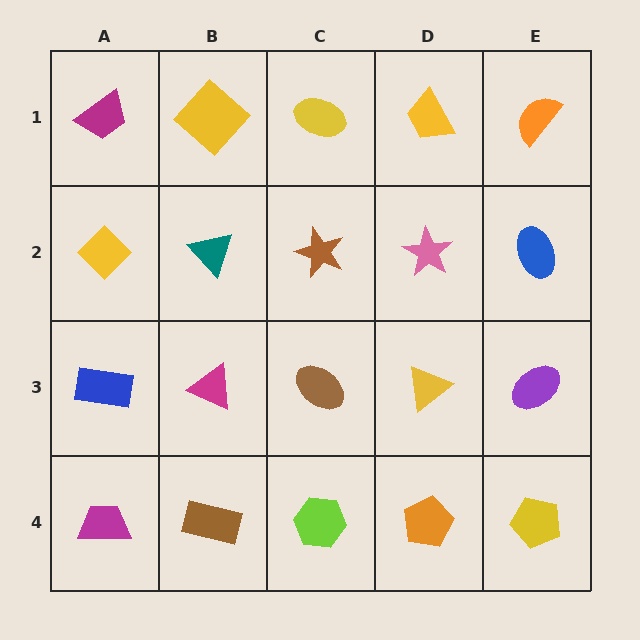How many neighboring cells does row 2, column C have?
4.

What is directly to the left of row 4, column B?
A magenta trapezoid.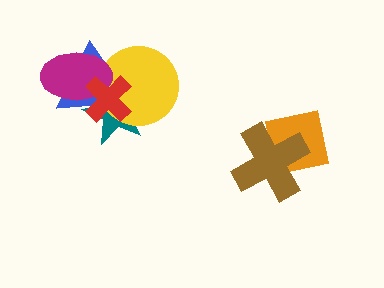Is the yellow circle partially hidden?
Yes, it is partially covered by another shape.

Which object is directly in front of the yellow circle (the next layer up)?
The magenta ellipse is directly in front of the yellow circle.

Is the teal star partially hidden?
Yes, it is partially covered by another shape.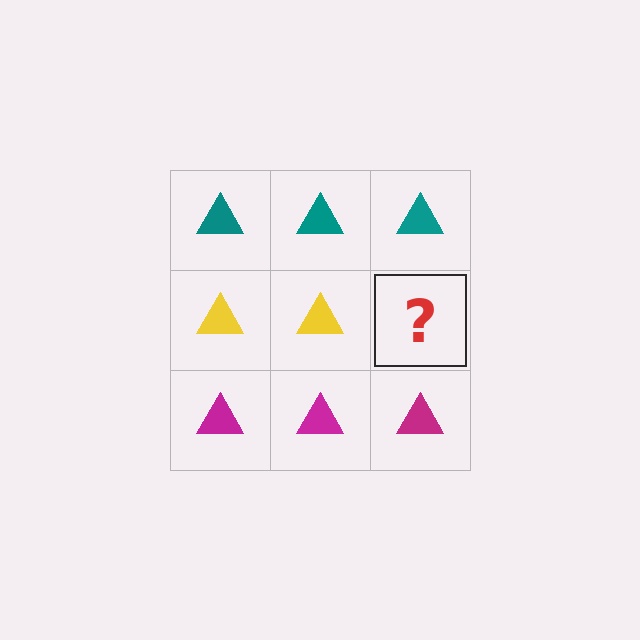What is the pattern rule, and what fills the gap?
The rule is that each row has a consistent color. The gap should be filled with a yellow triangle.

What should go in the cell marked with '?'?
The missing cell should contain a yellow triangle.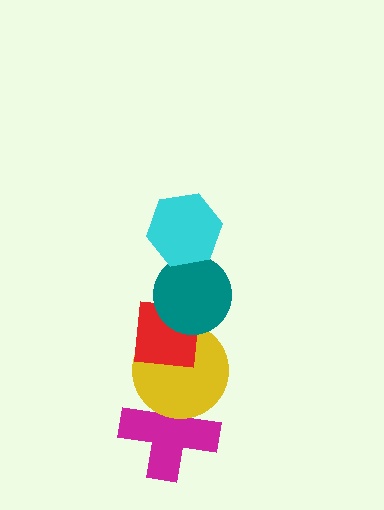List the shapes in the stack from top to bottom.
From top to bottom: the cyan hexagon, the teal circle, the red square, the yellow circle, the magenta cross.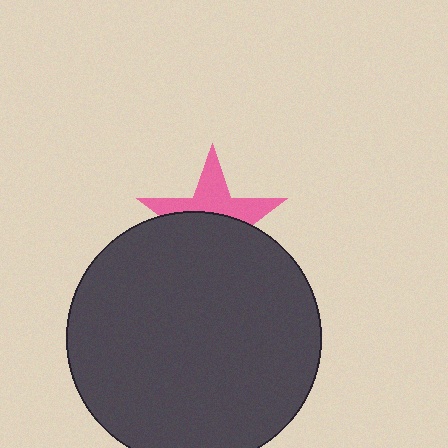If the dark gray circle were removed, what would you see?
You would see the complete pink star.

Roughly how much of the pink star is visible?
A small part of it is visible (roughly 44%).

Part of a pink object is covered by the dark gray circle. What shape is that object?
It is a star.